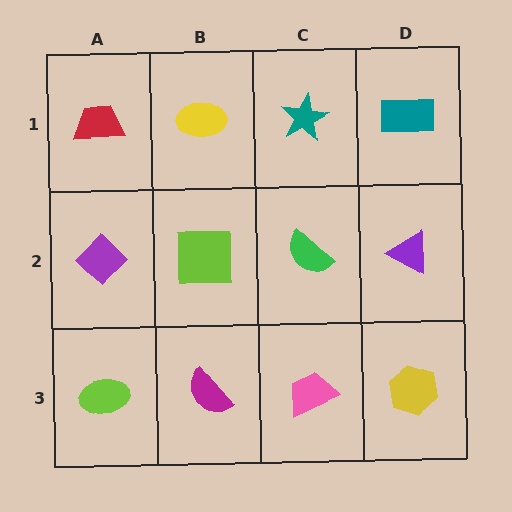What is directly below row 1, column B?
A lime square.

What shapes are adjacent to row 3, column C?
A green semicircle (row 2, column C), a magenta semicircle (row 3, column B), a yellow hexagon (row 3, column D).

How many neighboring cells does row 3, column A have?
2.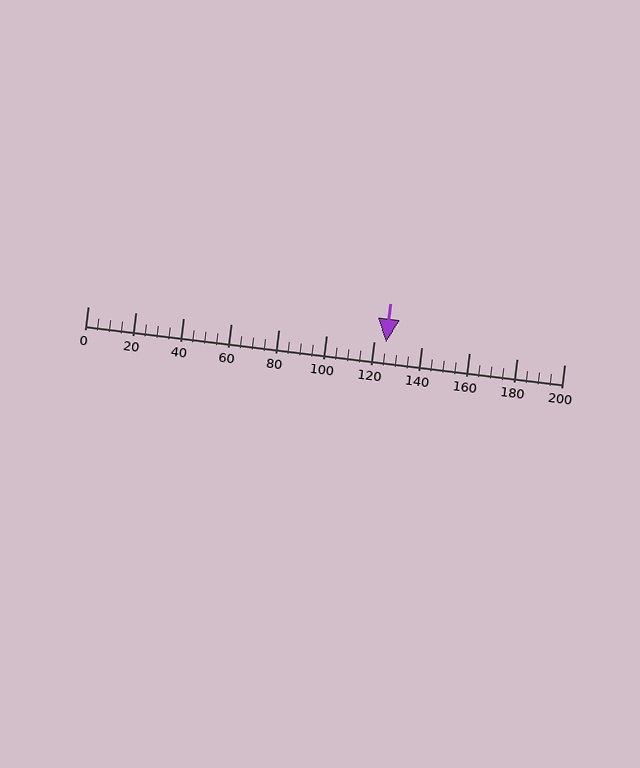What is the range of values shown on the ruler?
The ruler shows values from 0 to 200.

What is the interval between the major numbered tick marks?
The major tick marks are spaced 20 units apart.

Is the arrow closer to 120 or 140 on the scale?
The arrow is closer to 120.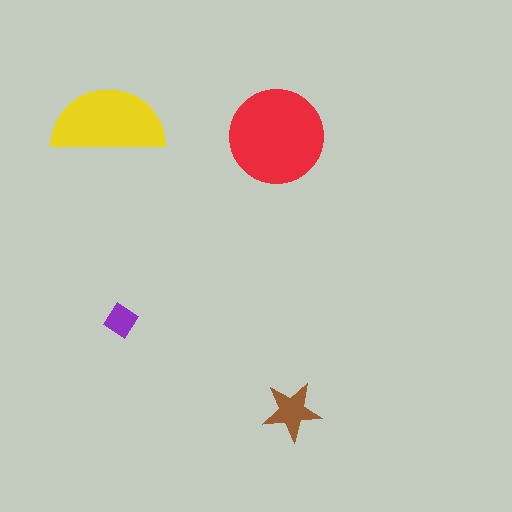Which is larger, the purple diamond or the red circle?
The red circle.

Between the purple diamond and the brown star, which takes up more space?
The brown star.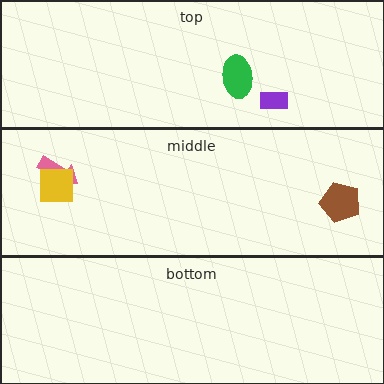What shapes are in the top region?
The purple rectangle, the green ellipse.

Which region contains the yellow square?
The middle region.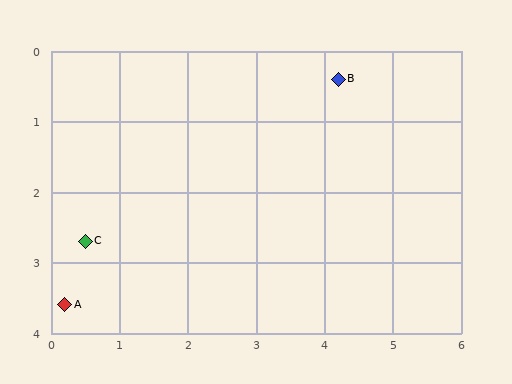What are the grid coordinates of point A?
Point A is at approximately (0.2, 3.6).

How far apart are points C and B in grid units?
Points C and B are about 4.4 grid units apart.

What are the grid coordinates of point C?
Point C is at approximately (0.5, 2.7).